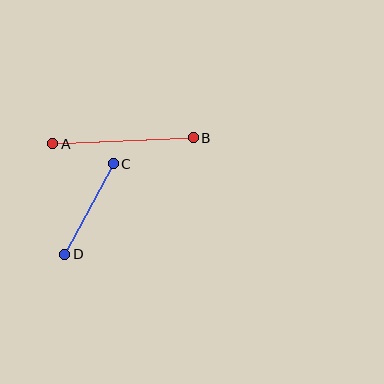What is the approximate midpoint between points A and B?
The midpoint is at approximately (123, 141) pixels.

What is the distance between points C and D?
The distance is approximately 103 pixels.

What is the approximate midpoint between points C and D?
The midpoint is at approximately (89, 209) pixels.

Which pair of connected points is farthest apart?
Points A and B are farthest apart.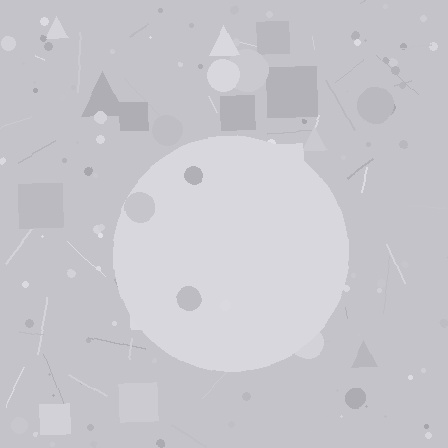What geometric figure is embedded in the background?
A circle is embedded in the background.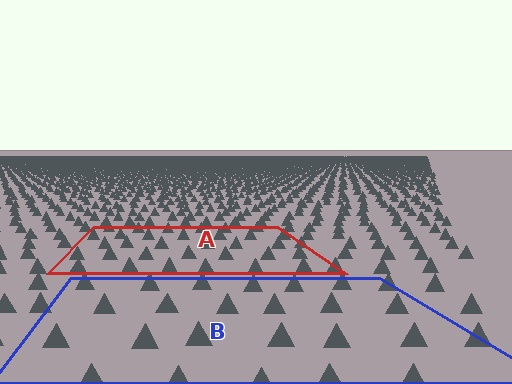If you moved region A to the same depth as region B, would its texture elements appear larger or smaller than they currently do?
They would appear larger. At a closer depth, the same texture elements are projected at a bigger on-screen size.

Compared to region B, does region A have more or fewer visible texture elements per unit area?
Region A has more texture elements per unit area — they are packed more densely because it is farther away.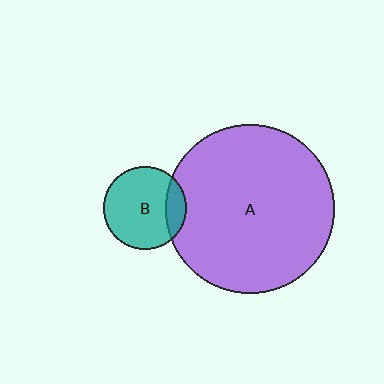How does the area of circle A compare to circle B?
Approximately 4.2 times.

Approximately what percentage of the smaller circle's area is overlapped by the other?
Approximately 20%.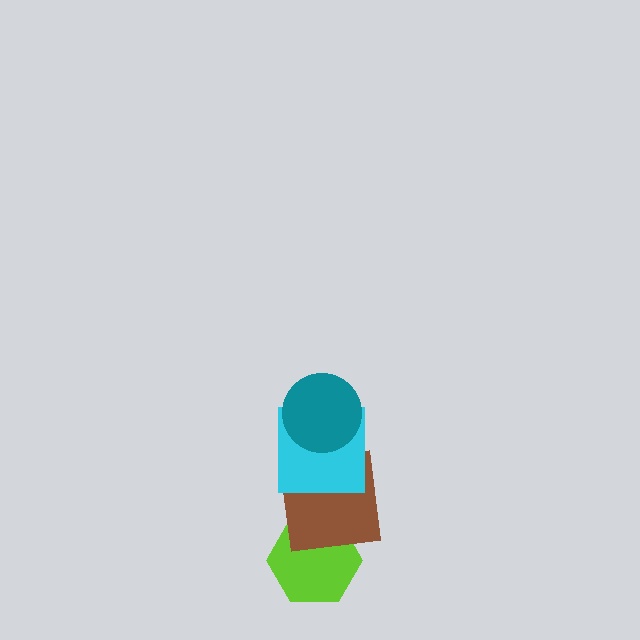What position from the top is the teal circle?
The teal circle is 1st from the top.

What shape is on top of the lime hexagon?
The brown square is on top of the lime hexagon.